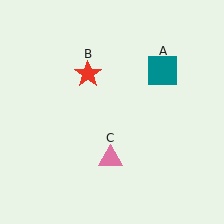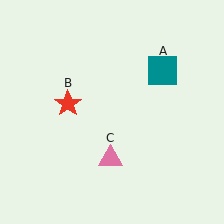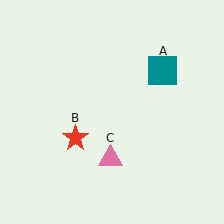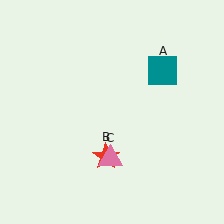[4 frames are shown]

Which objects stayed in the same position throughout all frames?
Teal square (object A) and pink triangle (object C) remained stationary.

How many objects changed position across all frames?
1 object changed position: red star (object B).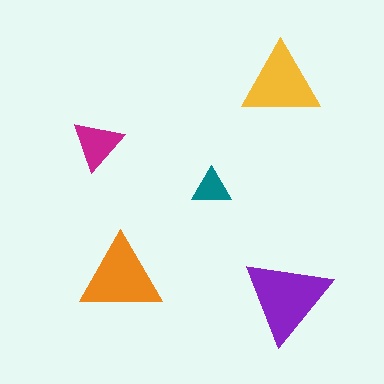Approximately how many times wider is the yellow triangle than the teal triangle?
About 2 times wider.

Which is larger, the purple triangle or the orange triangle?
The purple one.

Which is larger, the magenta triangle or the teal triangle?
The magenta one.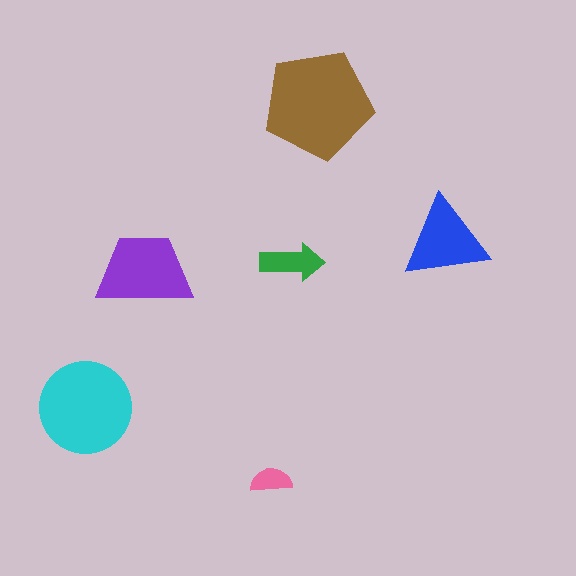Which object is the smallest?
The pink semicircle.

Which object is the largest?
The brown pentagon.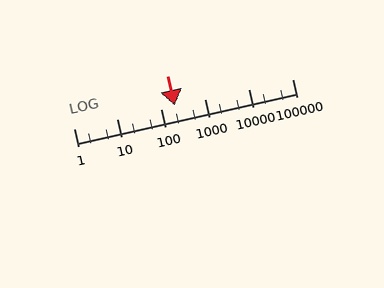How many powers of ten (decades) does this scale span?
The scale spans 5 decades, from 1 to 100000.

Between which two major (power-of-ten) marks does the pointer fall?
The pointer is between 100 and 1000.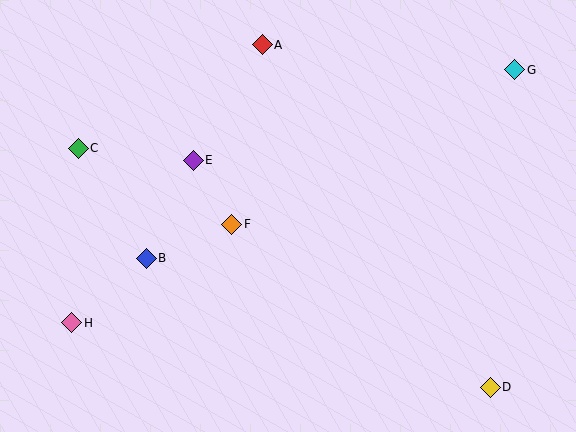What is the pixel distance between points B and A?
The distance between B and A is 243 pixels.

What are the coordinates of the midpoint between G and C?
The midpoint between G and C is at (296, 109).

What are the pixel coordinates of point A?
Point A is at (262, 45).